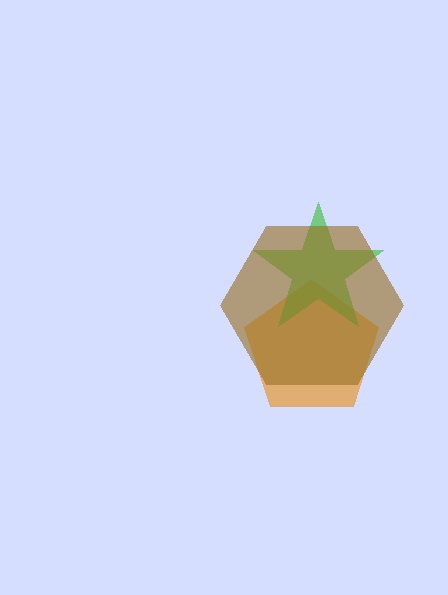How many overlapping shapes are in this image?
There are 3 overlapping shapes in the image.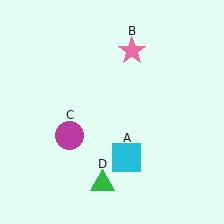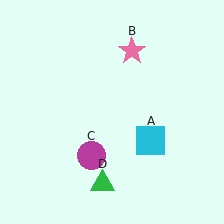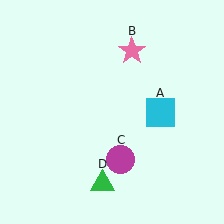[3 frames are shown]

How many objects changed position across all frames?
2 objects changed position: cyan square (object A), magenta circle (object C).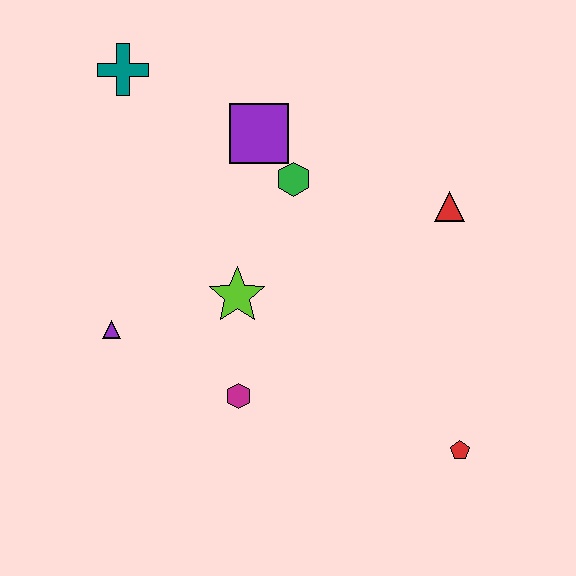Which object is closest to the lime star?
The magenta hexagon is closest to the lime star.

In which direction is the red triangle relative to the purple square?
The red triangle is to the right of the purple square.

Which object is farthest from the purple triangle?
The red pentagon is farthest from the purple triangle.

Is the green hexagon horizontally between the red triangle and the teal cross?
Yes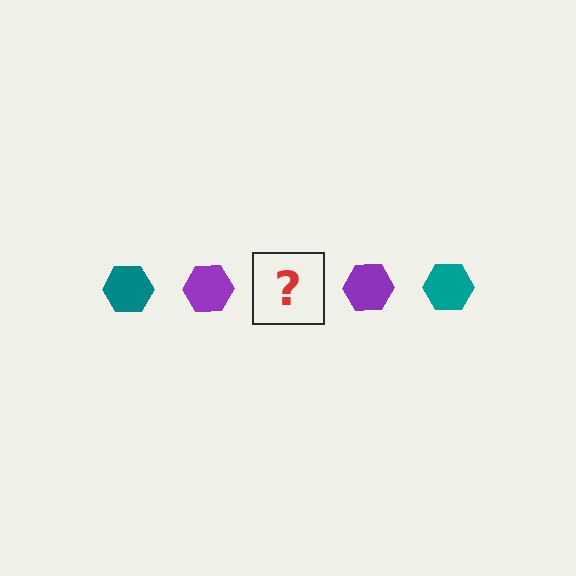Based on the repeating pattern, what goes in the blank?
The blank should be a teal hexagon.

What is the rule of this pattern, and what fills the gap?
The rule is that the pattern cycles through teal, purple hexagons. The gap should be filled with a teal hexagon.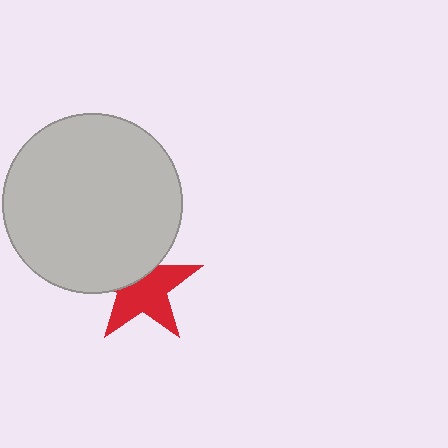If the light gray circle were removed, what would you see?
You would see the complete red star.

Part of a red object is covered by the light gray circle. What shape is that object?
It is a star.